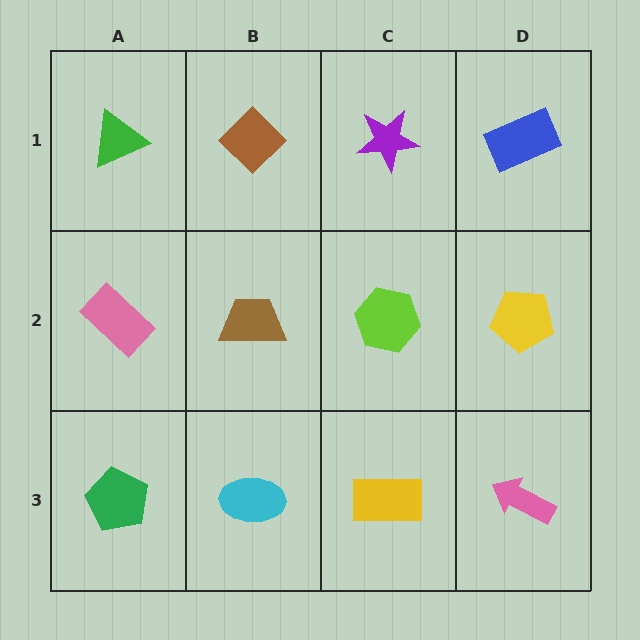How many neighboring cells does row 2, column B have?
4.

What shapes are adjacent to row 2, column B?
A brown diamond (row 1, column B), a cyan ellipse (row 3, column B), a pink rectangle (row 2, column A), a lime hexagon (row 2, column C).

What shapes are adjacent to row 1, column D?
A yellow pentagon (row 2, column D), a purple star (row 1, column C).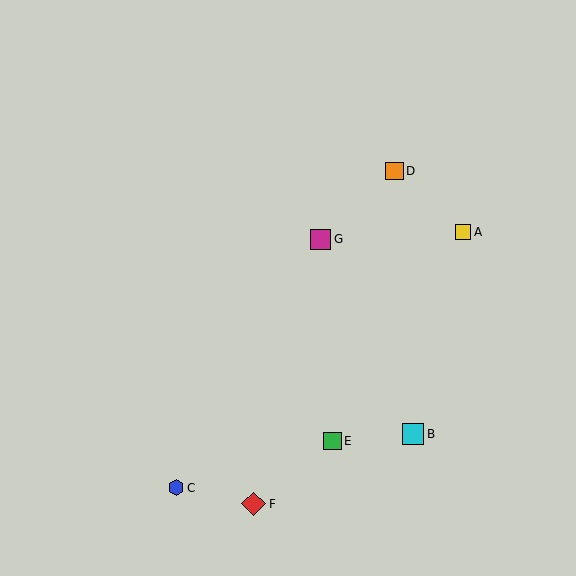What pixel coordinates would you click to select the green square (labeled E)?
Click at (333, 441) to select the green square E.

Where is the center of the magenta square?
The center of the magenta square is at (321, 239).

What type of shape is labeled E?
Shape E is a green square.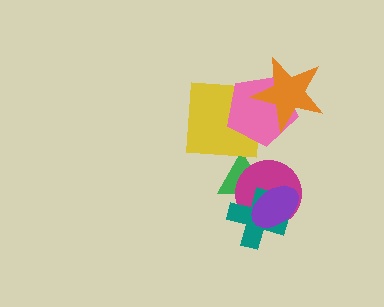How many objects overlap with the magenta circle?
3 objects overlap with the magenta circle.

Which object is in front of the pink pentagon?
The orange star is in front of the pink pentagon.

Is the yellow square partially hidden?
Yes, it is partially covered by another shape.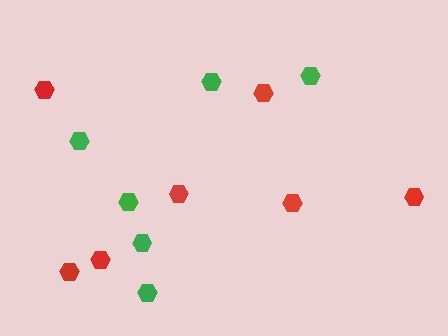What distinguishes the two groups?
There are 2 groups: one group of green hexagons (6) and one group of red hexagons (7).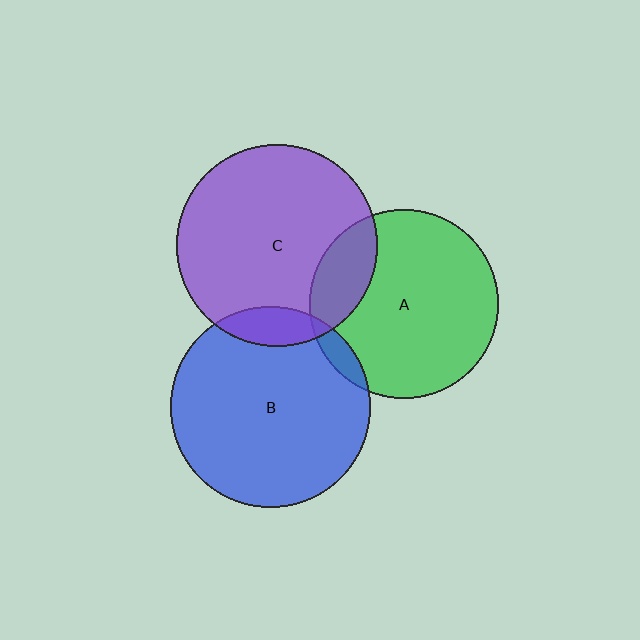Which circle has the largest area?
Circle C (purple).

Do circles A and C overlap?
Yes.